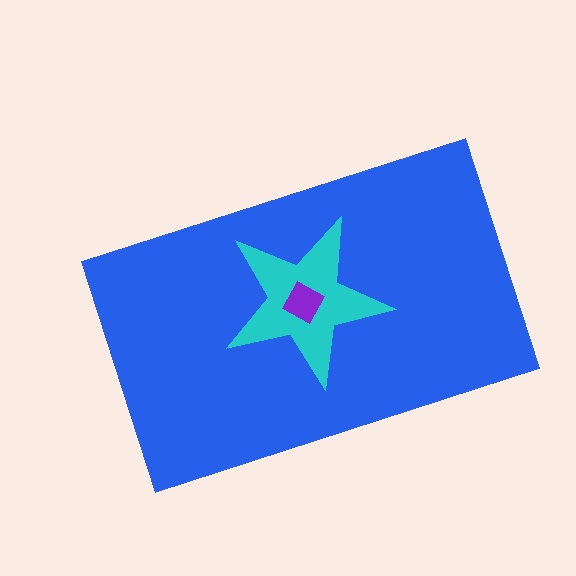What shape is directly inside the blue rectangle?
The cyan star.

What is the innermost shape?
The purple diamond.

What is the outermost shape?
The blue rectangle.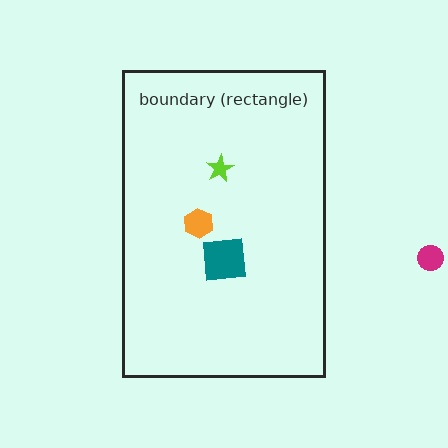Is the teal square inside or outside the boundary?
Inside.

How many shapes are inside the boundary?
3 inside, 1 outside.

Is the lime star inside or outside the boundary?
Inside.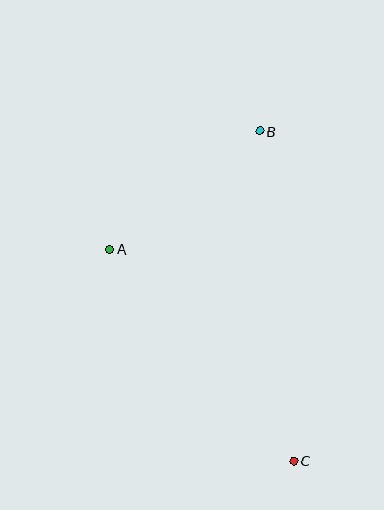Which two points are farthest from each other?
Points B and C are farthest from each other.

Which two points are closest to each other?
Points A and B are closest to each other.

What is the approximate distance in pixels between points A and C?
The distance between A and C is approximately 281 pixels.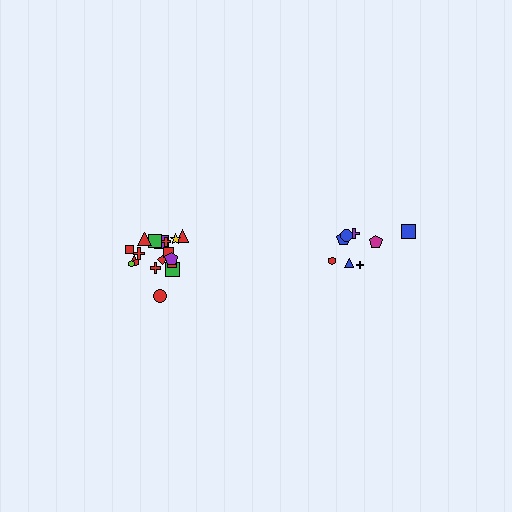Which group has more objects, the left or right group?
The left group.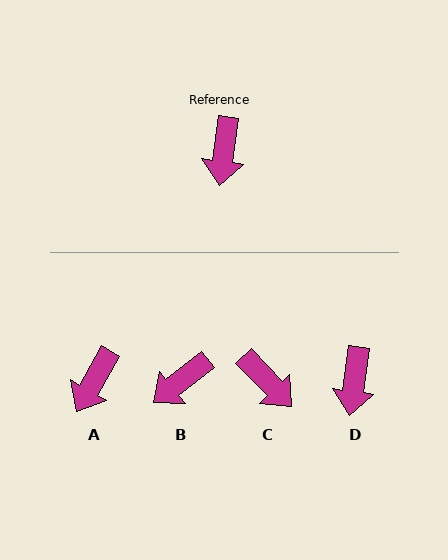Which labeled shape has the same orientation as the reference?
D.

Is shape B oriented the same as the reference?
No, it is off by about 44 degrees.